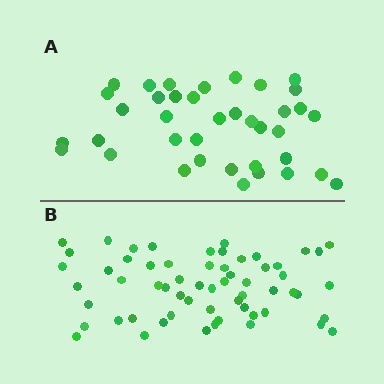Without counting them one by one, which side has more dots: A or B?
Region B (the bottom region) has more dots.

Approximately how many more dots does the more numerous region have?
Region B has approximately 20 more dots than region A.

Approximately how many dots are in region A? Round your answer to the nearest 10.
About 40 dots. (The exact count is 38, which rounds to 40.)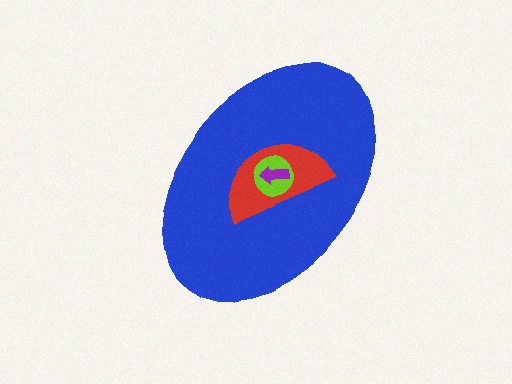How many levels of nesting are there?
4.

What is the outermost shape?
The blue ellipse.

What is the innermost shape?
The purple arrow.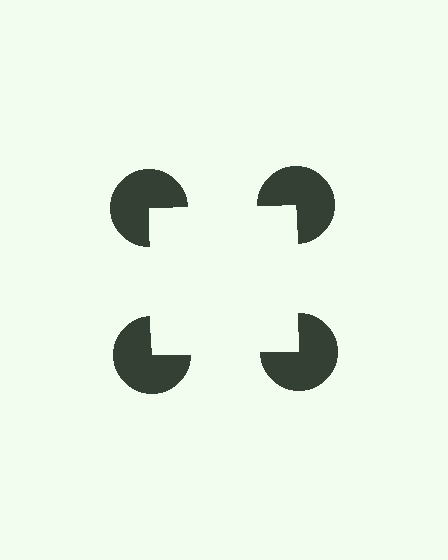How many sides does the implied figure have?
4 sides.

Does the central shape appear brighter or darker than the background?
It typically appears slightly brighter than the background, even though no actual brightness change is drawn.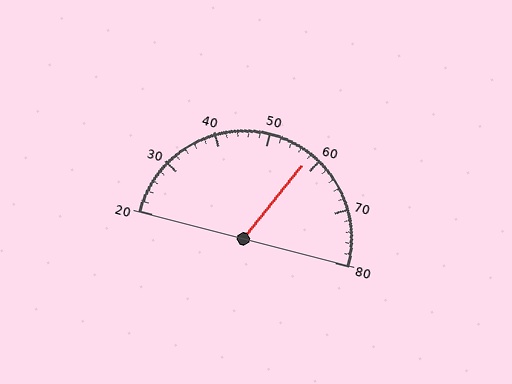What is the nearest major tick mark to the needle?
The nearest major tick mark is 60.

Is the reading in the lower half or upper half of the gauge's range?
The reading is in the upper half of the range (20 to 80).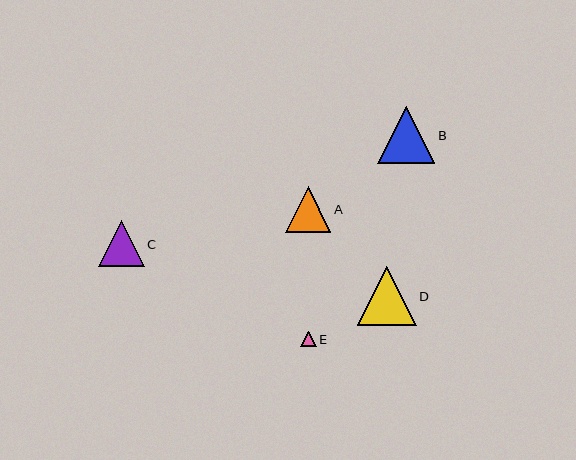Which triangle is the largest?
Triangle D is the largest with a size of approximately 59 pixels.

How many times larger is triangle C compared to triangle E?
Triangle C is approximately 3.1 times the size of triangle E.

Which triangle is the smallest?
Triangle E is the smallest with a size of approximately 15 pixels.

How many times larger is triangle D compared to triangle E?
Triangle D is approximately 3.9 times the size of triangle E.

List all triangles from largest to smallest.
From largest to smallest: D, B, C, A, E.